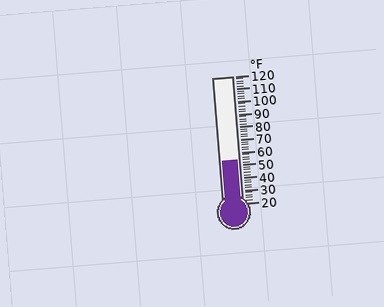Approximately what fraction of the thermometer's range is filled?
The thermometer is filled to approximately 35% of its range.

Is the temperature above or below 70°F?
The temperature is below 70°F.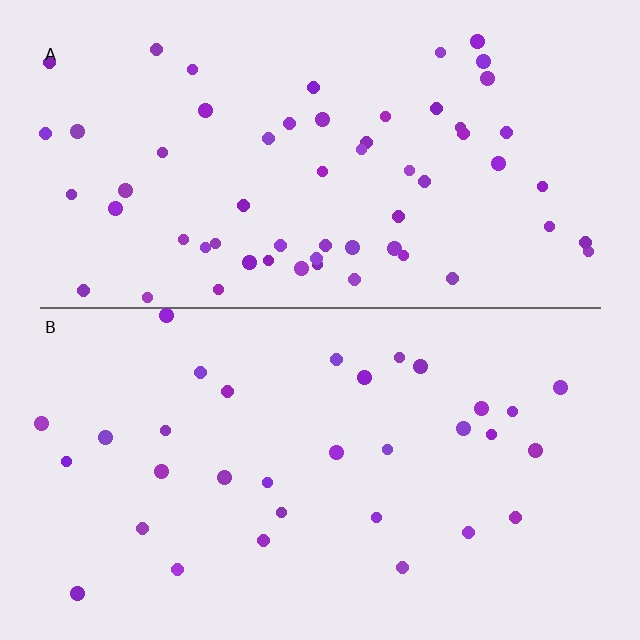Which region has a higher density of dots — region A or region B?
A (the top).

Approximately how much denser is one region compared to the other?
Approximately 1.9× — region A over region B.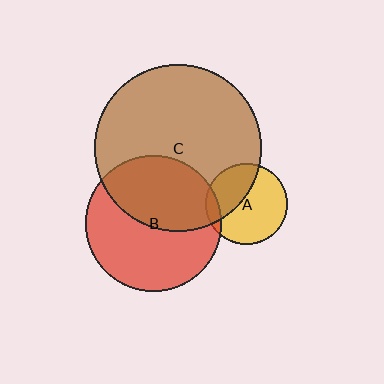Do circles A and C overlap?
Yes.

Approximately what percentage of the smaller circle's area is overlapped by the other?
Approximately 35%.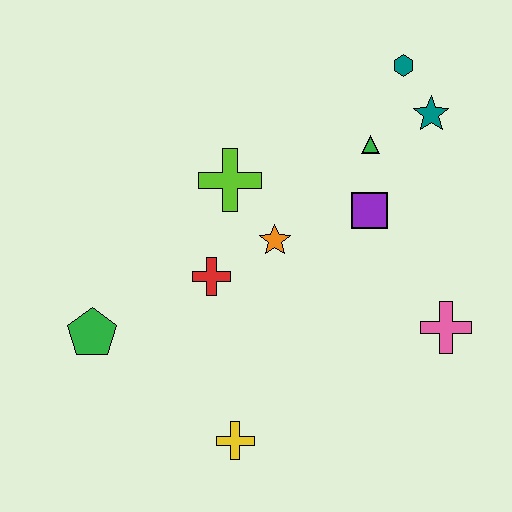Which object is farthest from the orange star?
The teal hexagon is farthest from the orange star.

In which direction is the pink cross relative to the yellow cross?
The pink cross is to the right of the yellow cross.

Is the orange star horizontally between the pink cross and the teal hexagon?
No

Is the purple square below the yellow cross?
No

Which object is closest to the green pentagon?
The red cross is closest to the green pentagon.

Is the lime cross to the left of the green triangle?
Yes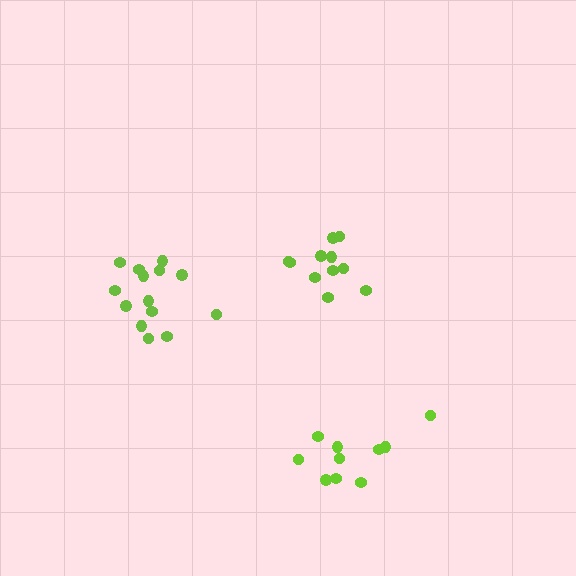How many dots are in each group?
Group 1: 14 dots, Group 2: 10 dots, Group 3: 11 dots (35 total).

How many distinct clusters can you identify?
There are 3 distinct clusters.